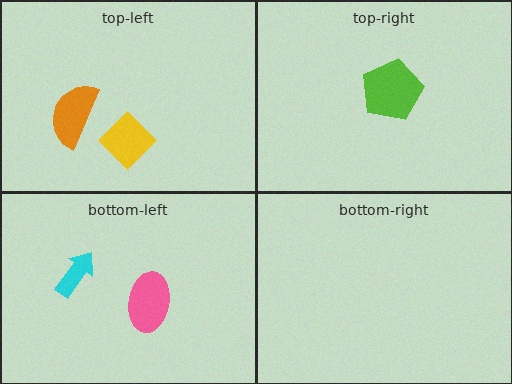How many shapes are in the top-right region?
1.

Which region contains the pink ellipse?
The bottom-left region.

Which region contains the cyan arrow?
The bottom-left region.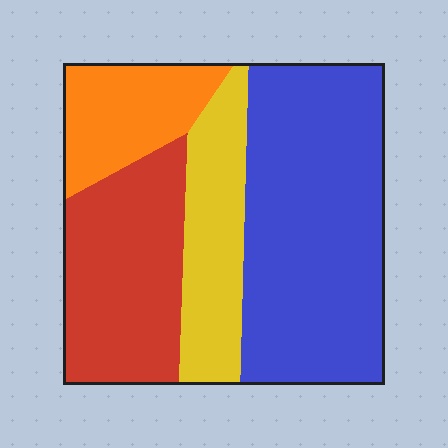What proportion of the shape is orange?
Orange takes up less than a sixth of the shape.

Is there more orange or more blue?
Blue.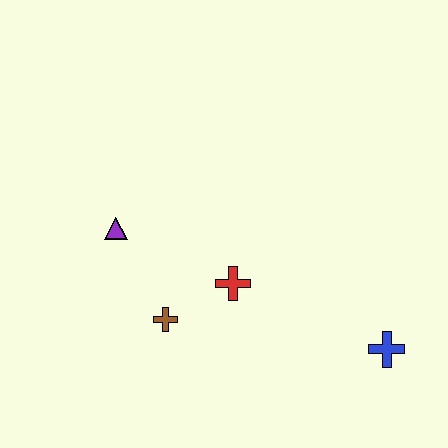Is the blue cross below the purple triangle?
Yes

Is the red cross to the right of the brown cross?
Yes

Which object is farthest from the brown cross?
The blue cross is farthest from the brown cross.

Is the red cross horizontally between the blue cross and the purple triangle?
Yes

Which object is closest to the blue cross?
The red cross is closest to the blue cross.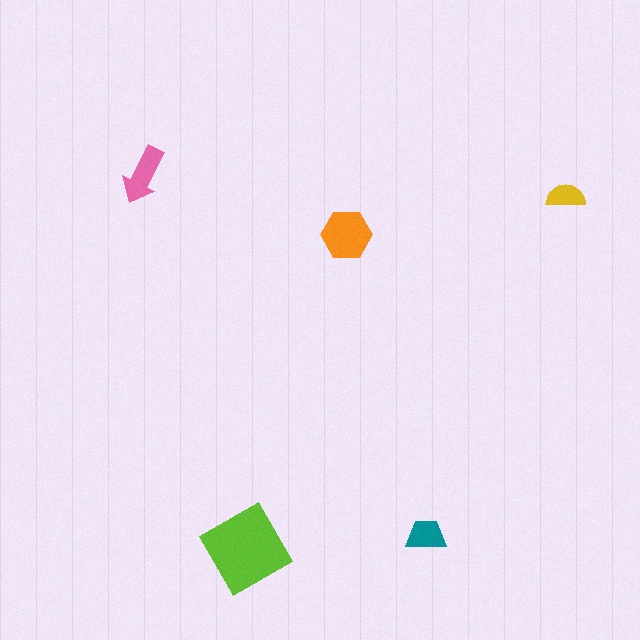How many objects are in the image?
There are 5 objects in the image.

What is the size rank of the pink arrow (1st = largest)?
3rd.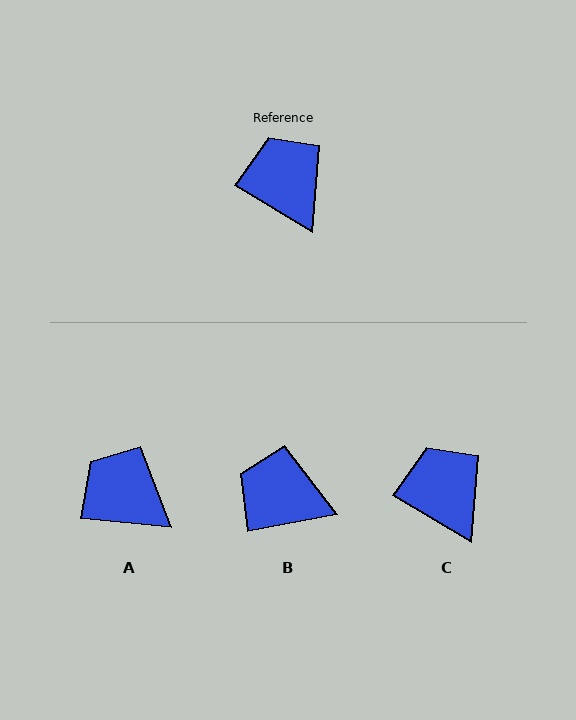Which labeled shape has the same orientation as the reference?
C.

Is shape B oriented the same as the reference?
No, it is off by about 42 degrees.